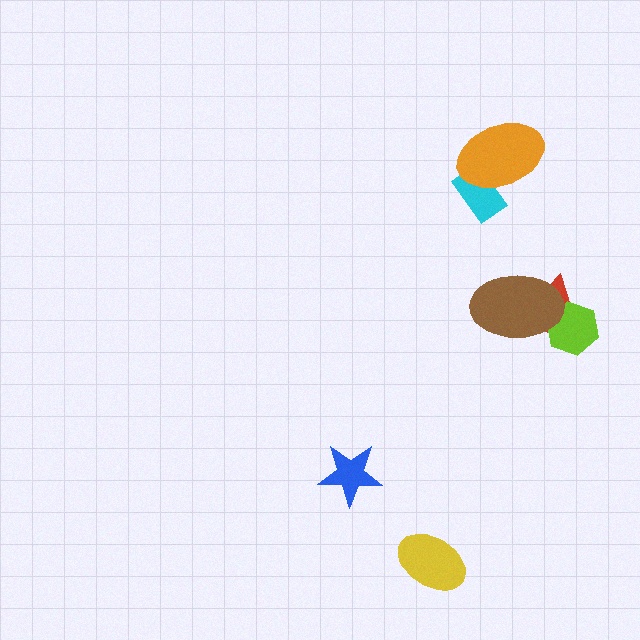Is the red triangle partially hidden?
Yes, it is partially covered by another shape.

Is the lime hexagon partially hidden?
Yes, it is partially covered by another shape.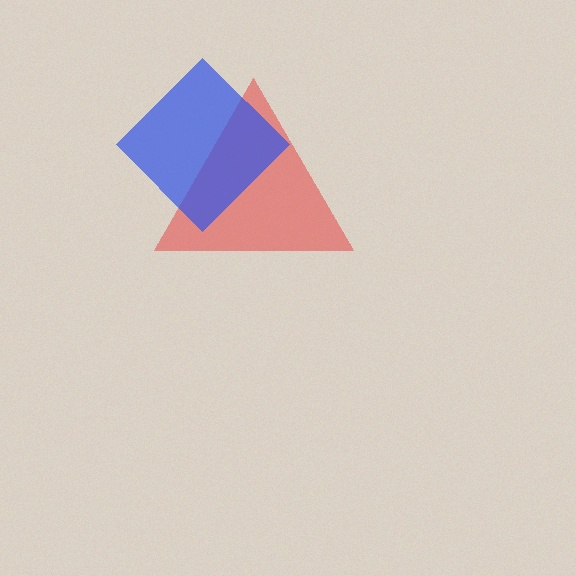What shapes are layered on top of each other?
The layered shapes are: a red triangle, a blue diamond.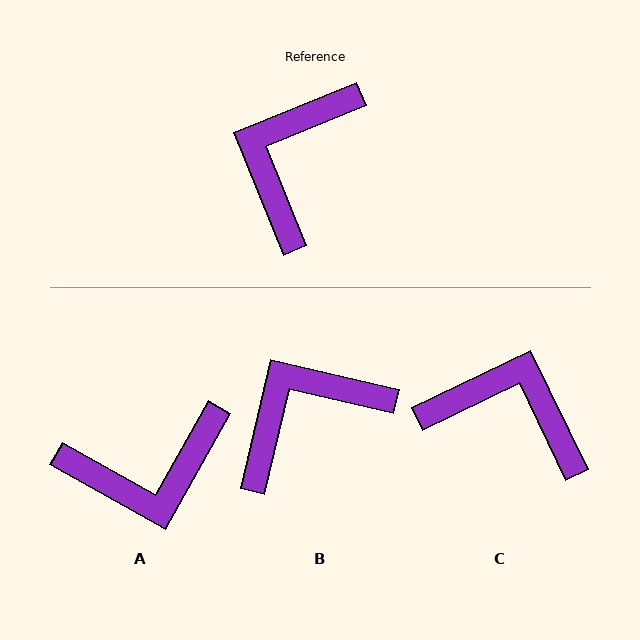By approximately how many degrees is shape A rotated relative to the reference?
Approximately 129 degrees counter-clockwise.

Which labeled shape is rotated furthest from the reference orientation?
A, about 129 degrees away.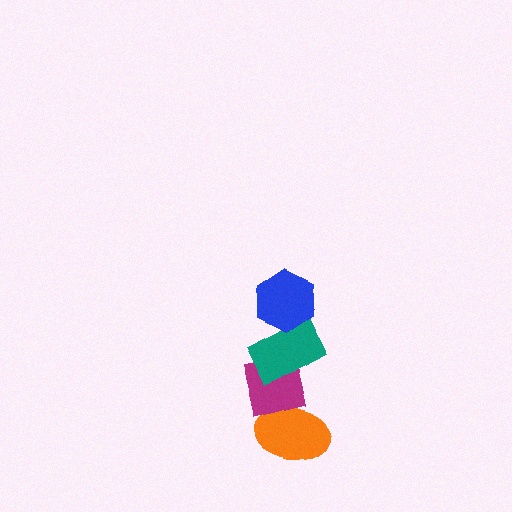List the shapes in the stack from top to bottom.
From top to bottom: the blue hexagon, the teal rectangle, the magenta square, the orange ellipse.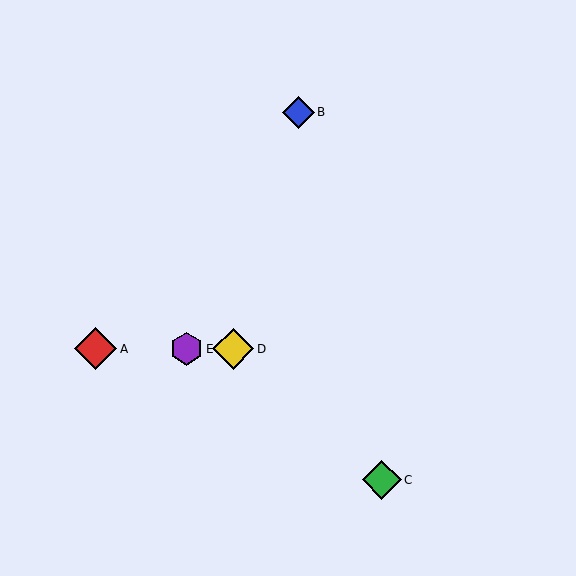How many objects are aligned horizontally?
3 objects (A, D, E) are aligned horizontally.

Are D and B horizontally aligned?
No, D is at y≈349 and B is at y≈112.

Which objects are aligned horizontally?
Objects A, D, E are aligned horizontally.